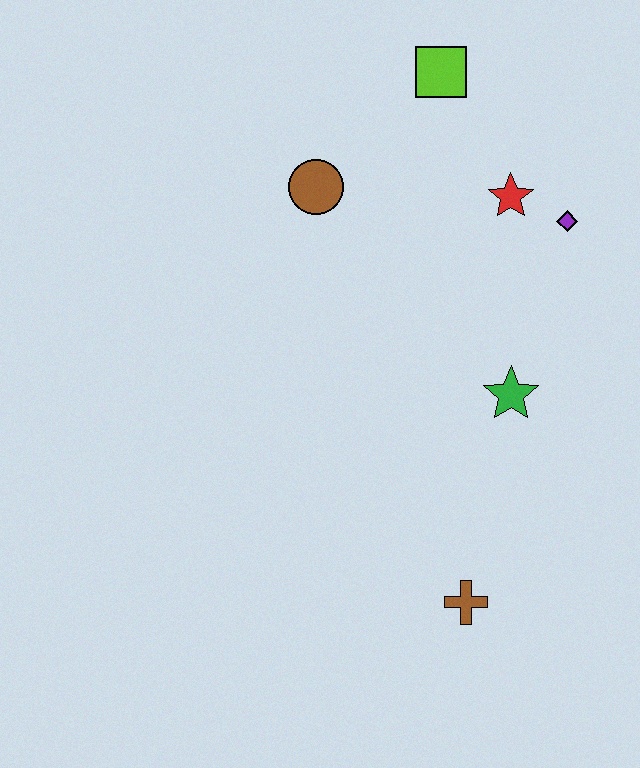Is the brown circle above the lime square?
No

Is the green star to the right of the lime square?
Yes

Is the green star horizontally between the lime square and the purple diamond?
Yes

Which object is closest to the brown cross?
The green star is closest to the brown cross.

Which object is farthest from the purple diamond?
The brown cross is farthest from the purple diamond.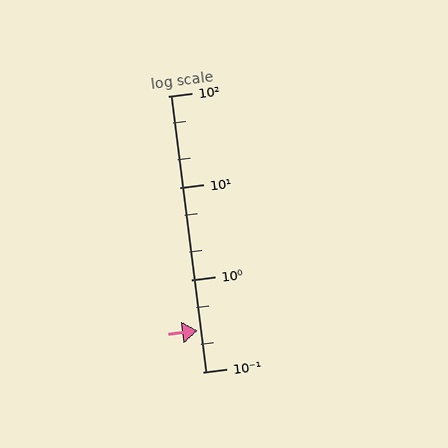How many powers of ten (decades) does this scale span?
The scale spans 3 decades, from 0.1 to 100.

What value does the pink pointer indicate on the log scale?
The pointer indicates approximately 0.28.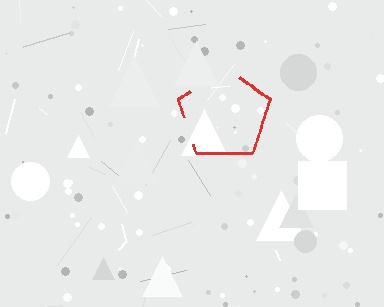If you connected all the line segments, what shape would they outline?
They would outline a pentagon.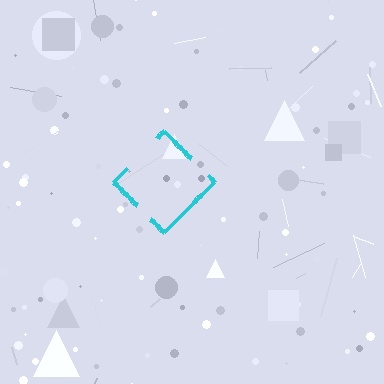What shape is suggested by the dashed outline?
The dashed outline suggests a diamond.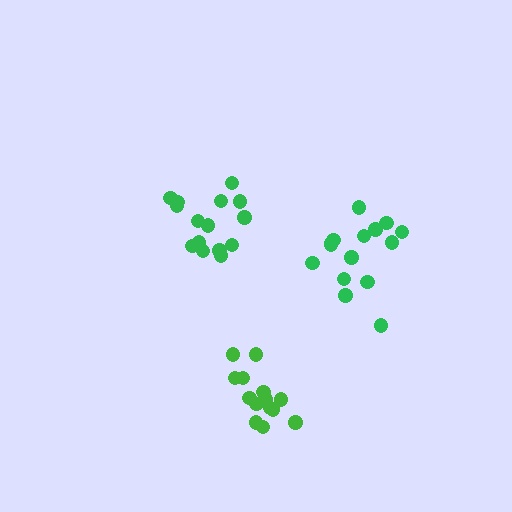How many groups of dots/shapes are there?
There are 3 groups.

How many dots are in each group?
Group 1: 15 dots, Group 2: 15 dots, Group 3: 14 dots (44 total).